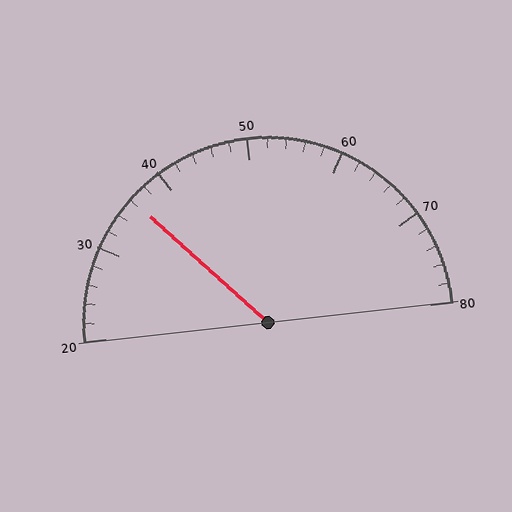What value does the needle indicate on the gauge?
The needle indicates approximately 36.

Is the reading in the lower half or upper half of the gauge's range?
The reading is in the lower half of the range (20 to 80).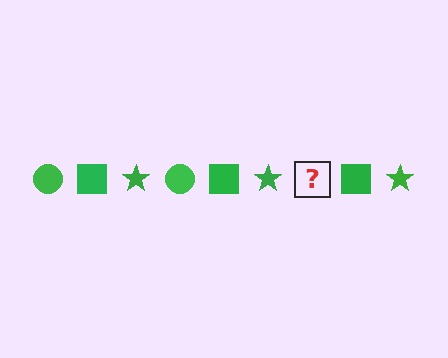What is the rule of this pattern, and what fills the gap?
The rule is that the pattern cycles through circle, square, star shapes in green. The gap should be filled with a green circle.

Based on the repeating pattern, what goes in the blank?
The blank should be a green circle.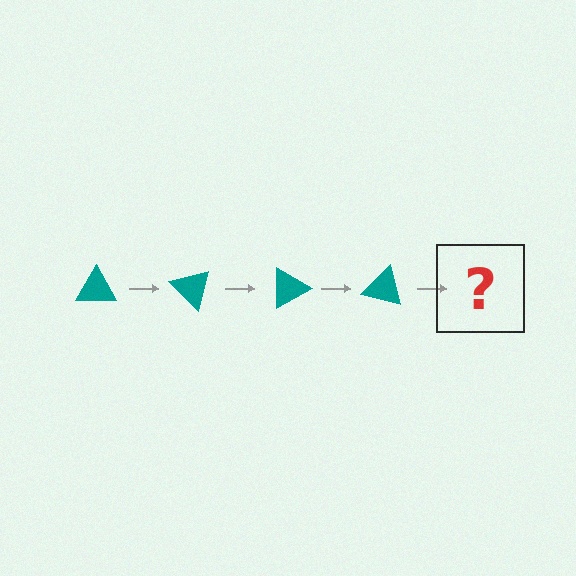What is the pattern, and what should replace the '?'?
The pattern is that the triangle rotates 45 degrees each step. The '?' should be a teal triangle rotated 180 degrees.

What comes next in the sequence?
The next element should be a teal triangle rotated 180 degrees.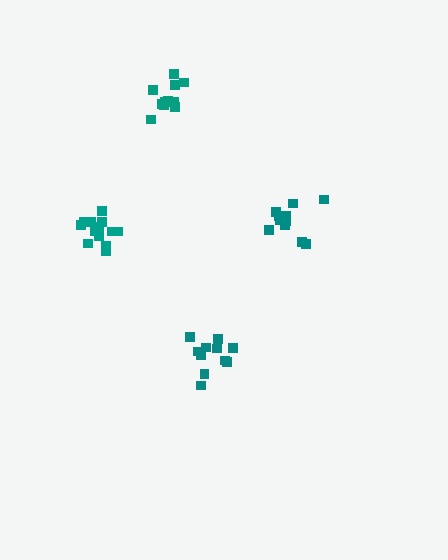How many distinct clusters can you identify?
There are 4 distinct clusters.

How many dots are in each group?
Group 1: 13 dots, Group 2: 11 dots, Group 3: 11 dots, Group 4: 11 dots (46 total).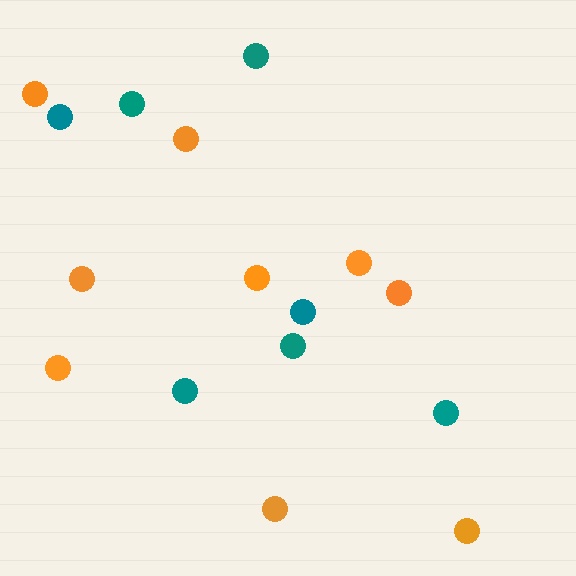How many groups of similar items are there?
There are 2 groups: one group of orange circles (9) and one group of teal circles (7).